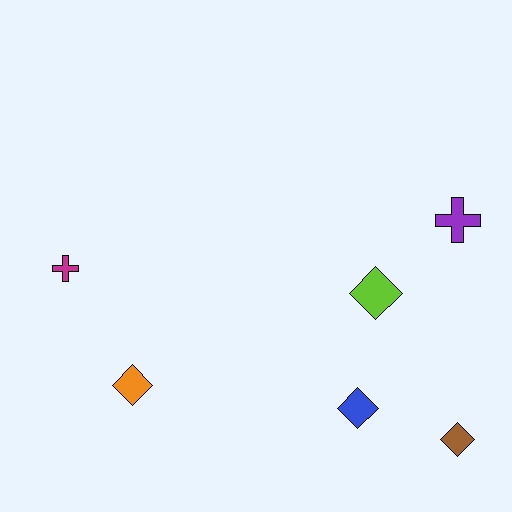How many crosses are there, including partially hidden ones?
There are 2 crosses.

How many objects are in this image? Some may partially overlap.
There are 6 objects.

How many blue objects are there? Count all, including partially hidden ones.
There is 1 blue object.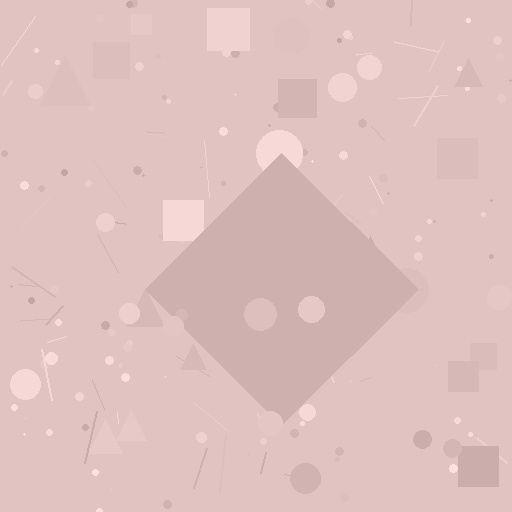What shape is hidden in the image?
A diamond is hidden in the image.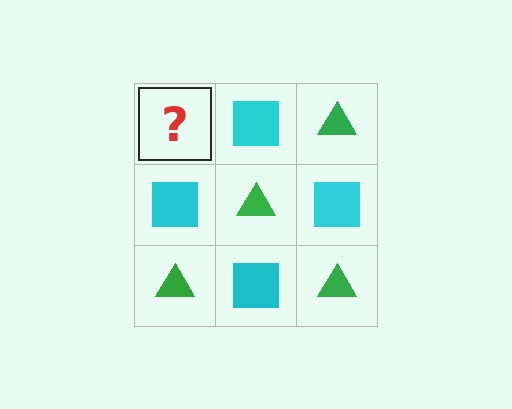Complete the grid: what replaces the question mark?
The question mark should be replaced with a green triangle.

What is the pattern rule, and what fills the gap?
The rule is that it alternates green triangle and cyan square in a checkerboard pattern. The gap should be filled with a green triangle.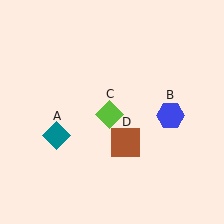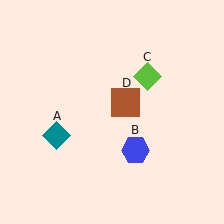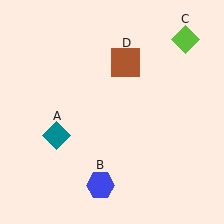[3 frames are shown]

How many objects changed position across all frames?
3 objects changed position: blue hexagon (object B), lime diamond (object C), brown square (object D).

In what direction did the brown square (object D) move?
The brown square (object D) moved up.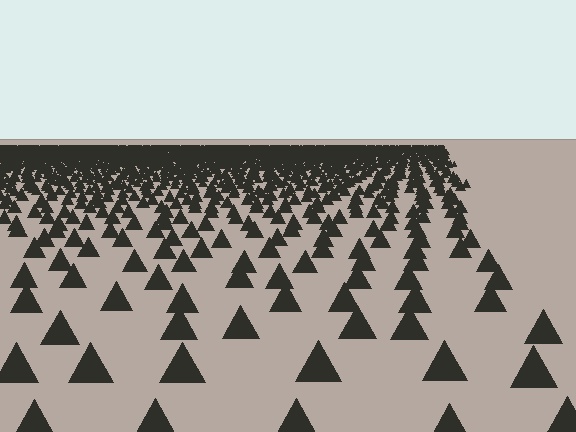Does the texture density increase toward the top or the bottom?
Density increases toward the top.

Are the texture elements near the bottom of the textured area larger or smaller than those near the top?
Larger. Near the bottom, elements are closer to the viewer and appear at a bigger on-screen size.